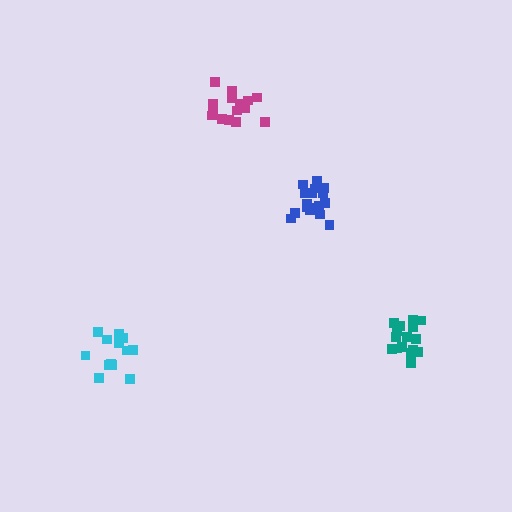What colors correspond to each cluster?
The clusters are colored: teal, blue, magenta, cyan.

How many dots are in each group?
Group 1: 16 dots, Group 2: 18 dots, Group 3: 16 dots, Group 4: 13 dots (63 total).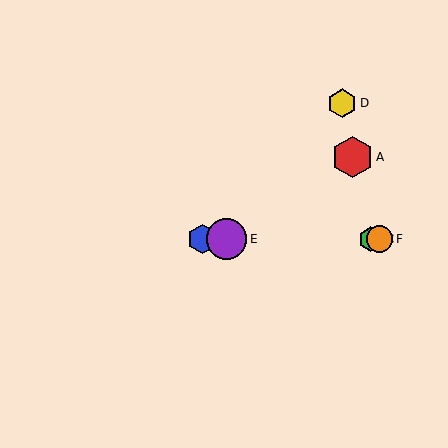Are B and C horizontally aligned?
Yes, both are at y≈239.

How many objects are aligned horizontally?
4 objects (B, C, E, F) are aligned horizontally.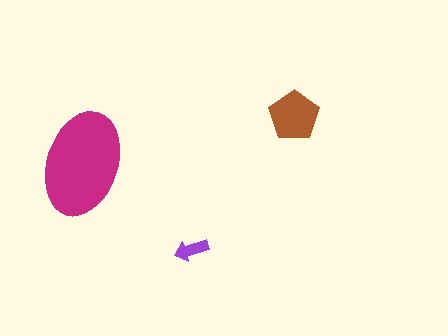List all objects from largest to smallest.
The magenta ellipse, the brown pentagon, the purple arrow.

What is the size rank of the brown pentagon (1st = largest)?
2nd.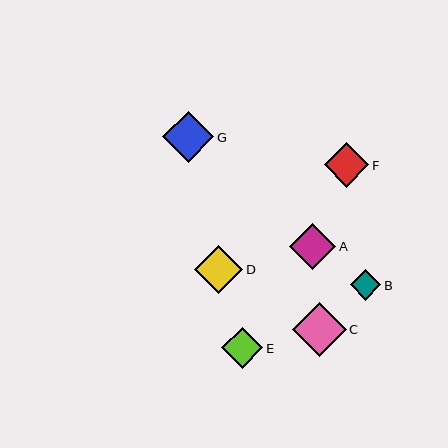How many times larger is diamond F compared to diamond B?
Diamond F is approximately 1.5 times the size of diamond B.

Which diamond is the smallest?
Diamond B is the smallest with a size of approximately 30 pixels.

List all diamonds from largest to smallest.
From largest to smallest: C, G, D, A, F, E, B.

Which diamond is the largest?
Diamond C is the largest with a size of approximately 54 pixels.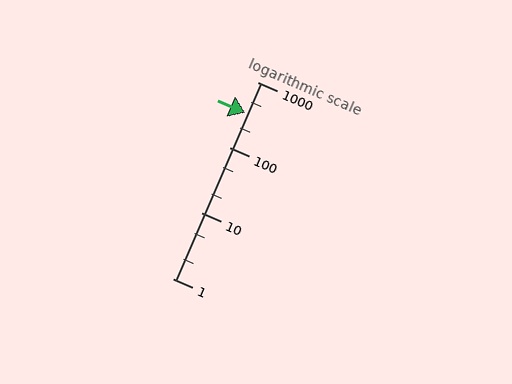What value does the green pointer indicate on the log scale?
The pointer indicates approximately 340.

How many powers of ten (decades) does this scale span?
The scale spans 3 decades, from 1 to 1000.